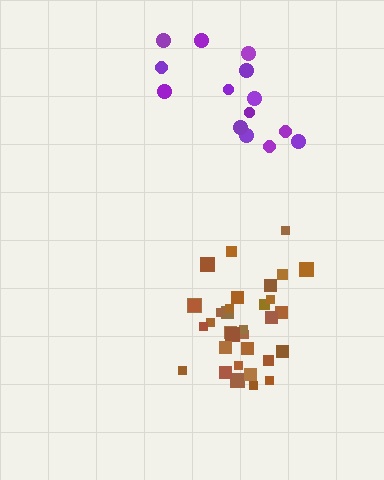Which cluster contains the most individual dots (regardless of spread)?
Brown (34).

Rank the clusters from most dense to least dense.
brown, purple.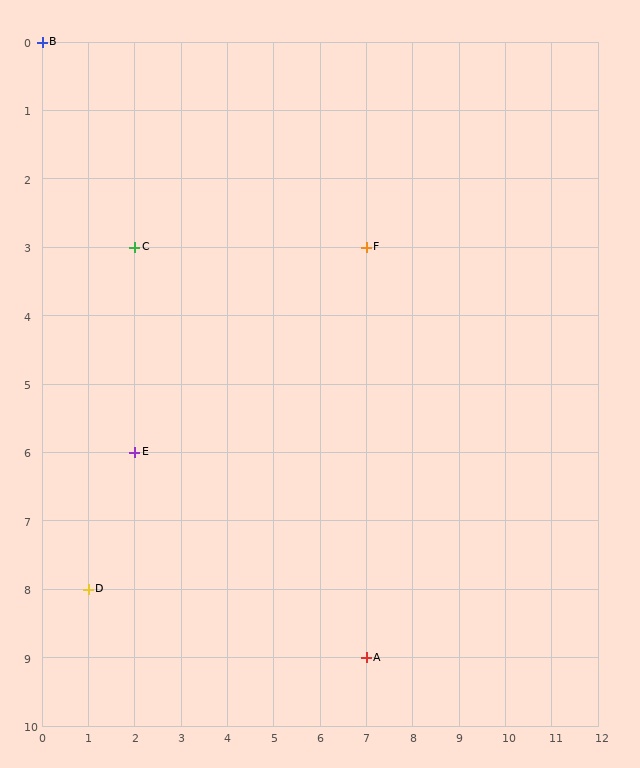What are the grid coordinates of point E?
Point E is at grid coordinates (2, 6).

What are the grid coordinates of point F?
Point F is at grid coordinates (7, 3).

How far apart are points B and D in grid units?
Points B and D are 1 column and 8 rows apart (about 8.1 grid units diagonally).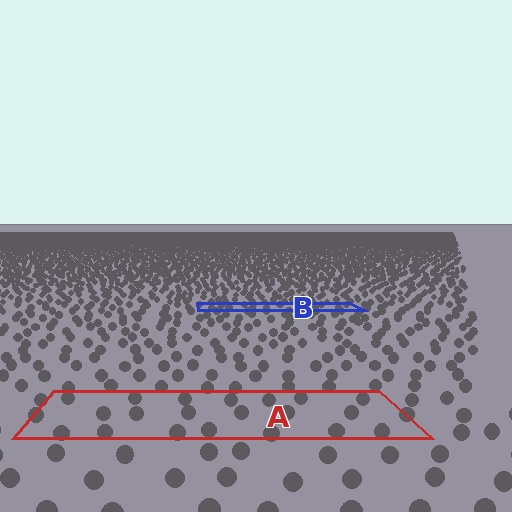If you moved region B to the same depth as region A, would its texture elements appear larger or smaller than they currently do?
They would appear larger. At a closer depth, the same texture elements are projected at a bigger on-screen size.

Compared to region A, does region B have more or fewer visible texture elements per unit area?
Region B has more texture elements per unit area — they are packed more densely because it is farther away.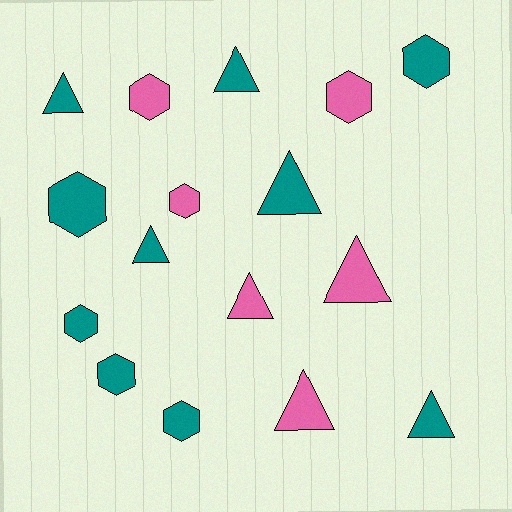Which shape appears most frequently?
Hexagon, with 8 objects.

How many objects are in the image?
There are 16 objects.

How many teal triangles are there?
There are 5 teal triangles.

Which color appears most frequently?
Teal, with 10 objects.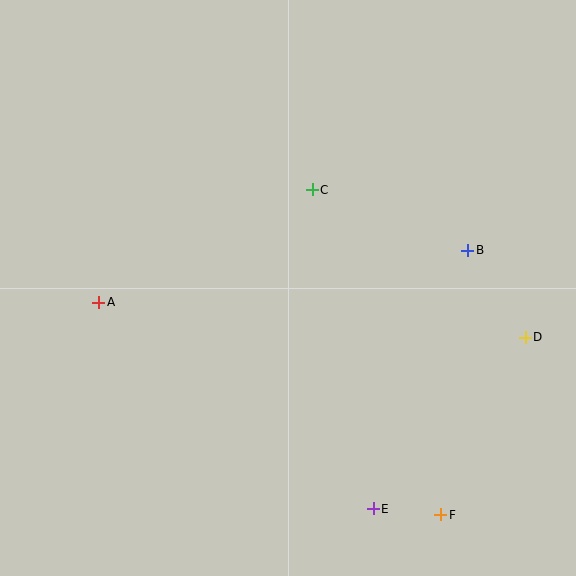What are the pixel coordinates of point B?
Point B is at (468, 250).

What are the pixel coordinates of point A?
Point A is at (99, 302).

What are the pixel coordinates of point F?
Point F is at (441, 515).